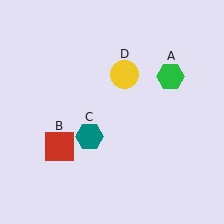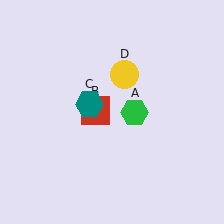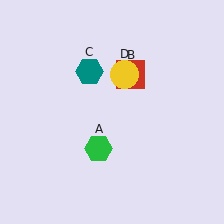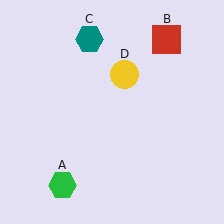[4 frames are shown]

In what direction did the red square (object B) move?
The red square (object B) moved up and to the right.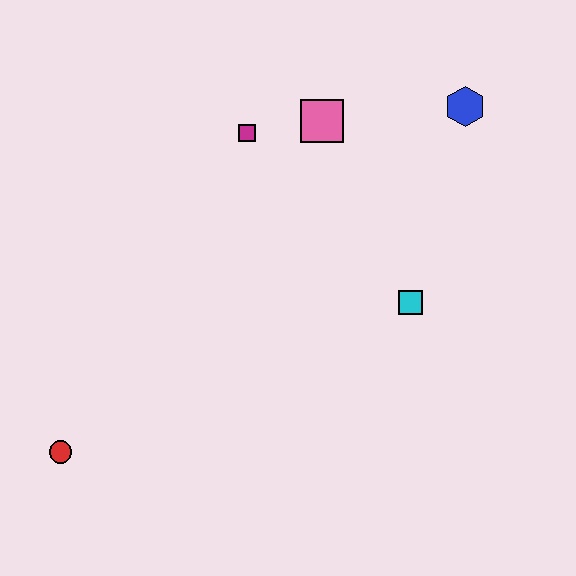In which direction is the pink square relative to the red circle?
The pink square is above the red circle.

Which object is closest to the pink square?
The magenta square is closest to the pink square.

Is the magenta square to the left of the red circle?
No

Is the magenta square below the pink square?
Yes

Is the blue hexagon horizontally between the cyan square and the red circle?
No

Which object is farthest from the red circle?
The blue hexagon is farthest from the red circle.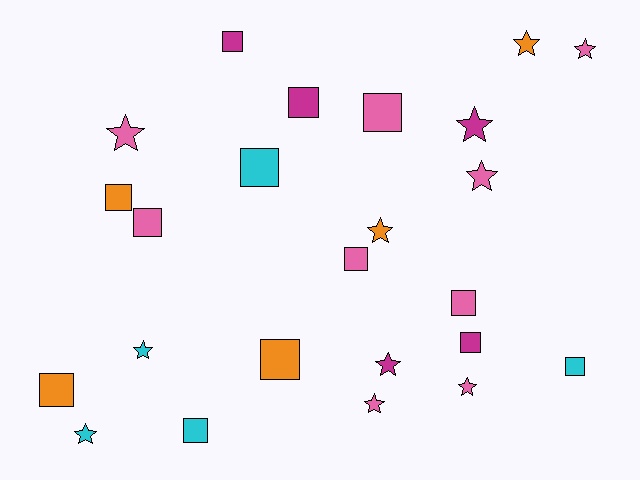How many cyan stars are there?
There are 2 cyan stars.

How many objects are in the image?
There are 24 objects.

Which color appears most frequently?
Pink, with 9 objects.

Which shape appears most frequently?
Square, with 13 objects.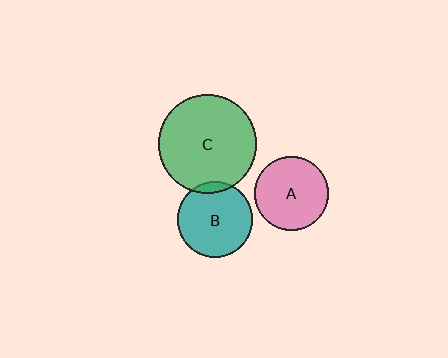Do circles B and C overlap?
Yes.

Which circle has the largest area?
Circle C (green).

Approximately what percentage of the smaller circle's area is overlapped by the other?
Approximately 5%.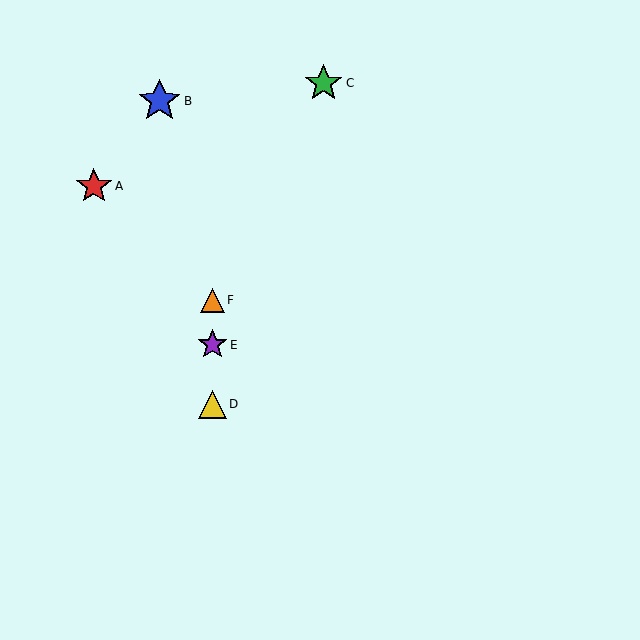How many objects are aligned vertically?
3 objects (D, E, F) are aligned vertically.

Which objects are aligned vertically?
Objects D, E, F are aligned vertically.